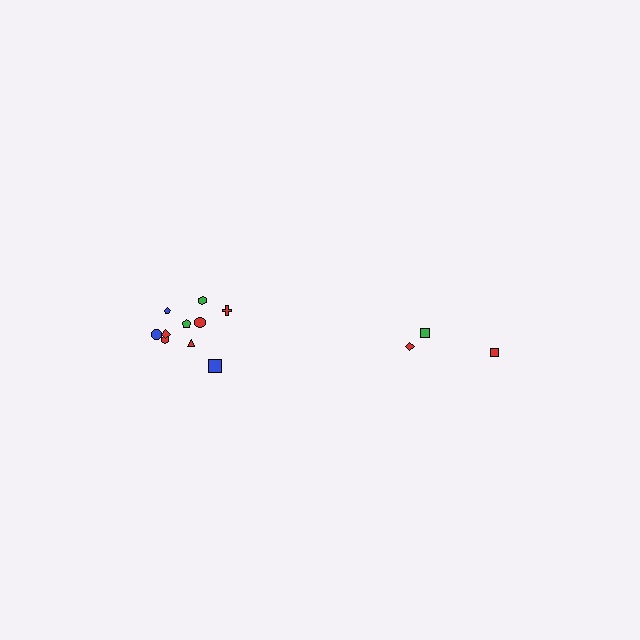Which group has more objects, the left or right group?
The left group.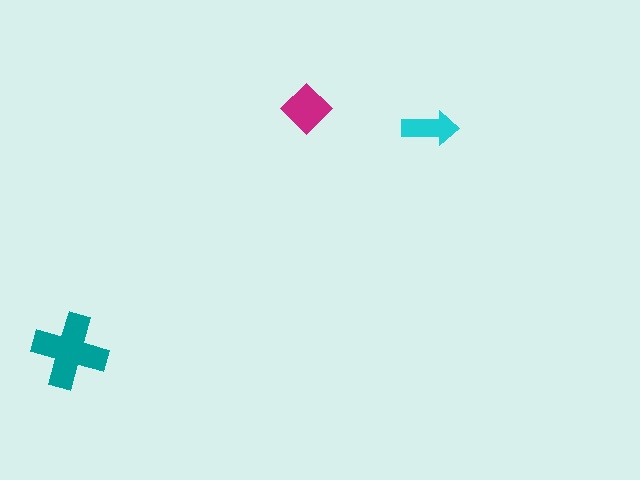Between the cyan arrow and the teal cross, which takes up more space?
The teal cross.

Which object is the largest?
The teal cross.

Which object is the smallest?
The cyan arrow.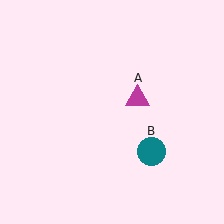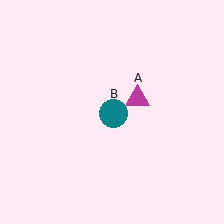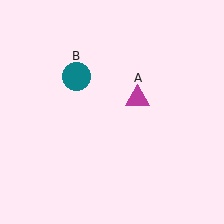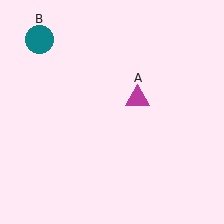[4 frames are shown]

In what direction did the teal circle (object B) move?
The teal circle (object B) moved up and to the left.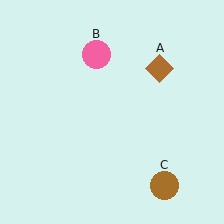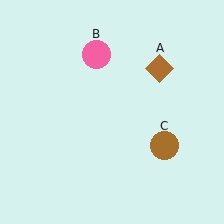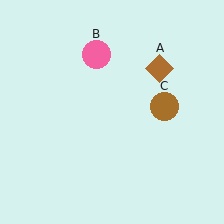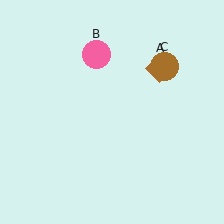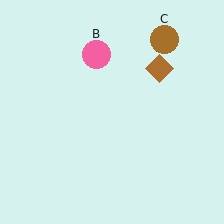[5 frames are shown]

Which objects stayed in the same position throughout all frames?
Brown diamond (object A) and pink circle (object B) remained stationary.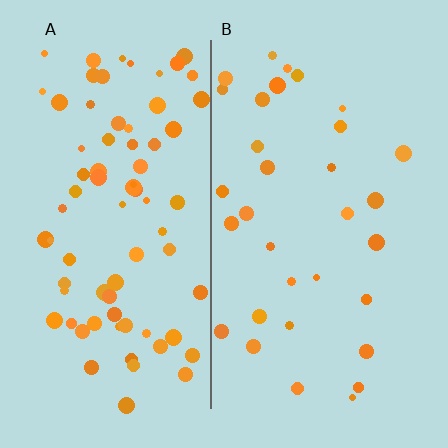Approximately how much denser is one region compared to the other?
Approximately 2.4× — region A over region B.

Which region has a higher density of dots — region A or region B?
A (the left).